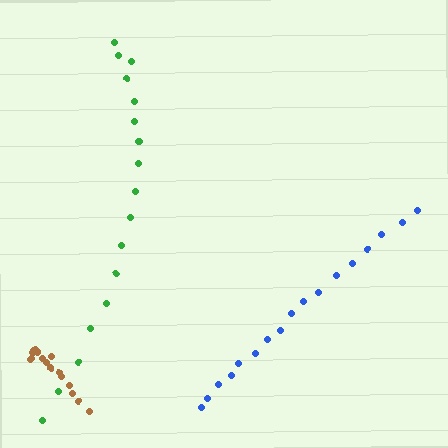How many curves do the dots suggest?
There are 3 distinct paths.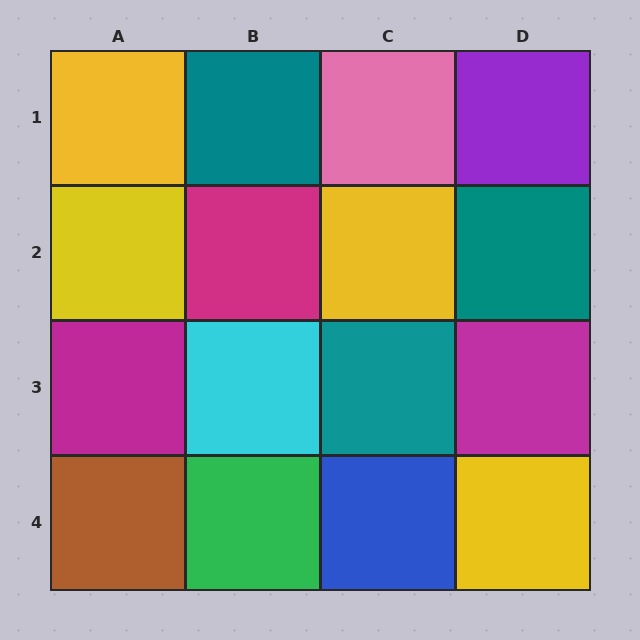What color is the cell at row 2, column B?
Magenta.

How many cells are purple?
1 cell is purple.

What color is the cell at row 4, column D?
Yellow.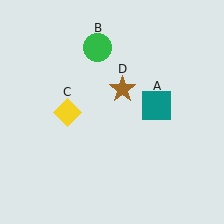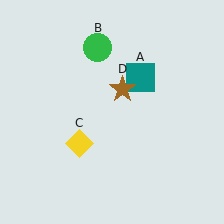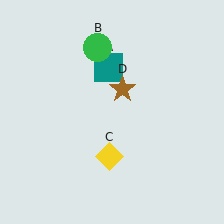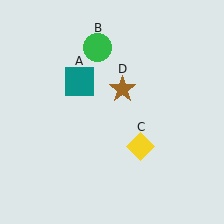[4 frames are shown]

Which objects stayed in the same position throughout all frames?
Green circle (object B) and brown star (object D) remained stationary.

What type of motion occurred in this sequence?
The teal square (object A), yellow diamond (object C) rotated counterclockwise around the center of the scene.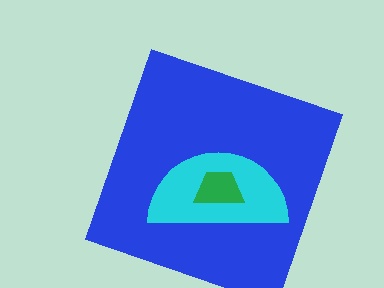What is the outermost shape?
The blue square.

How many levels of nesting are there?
3.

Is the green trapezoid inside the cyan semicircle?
Yes.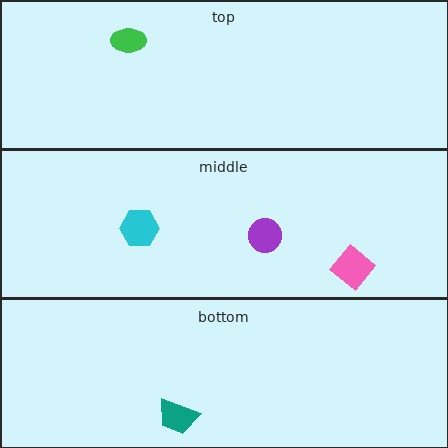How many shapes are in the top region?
1.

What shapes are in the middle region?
The purple circle, the pink diamond, the cyan hexagon.